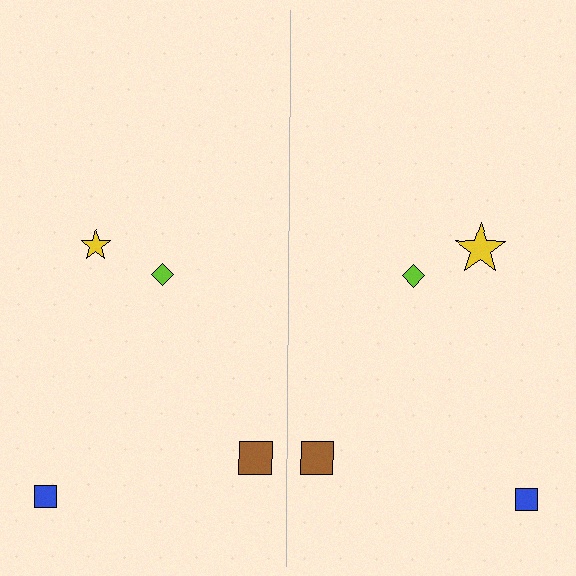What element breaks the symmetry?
The yellow star on the right side has a different size than its mirror counterpart.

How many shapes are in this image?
There are 8 shapes in this image.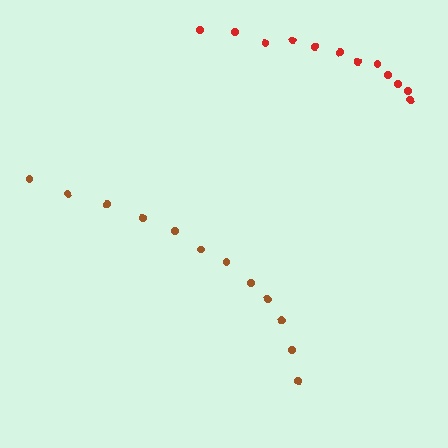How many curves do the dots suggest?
There are 2 distinct paths.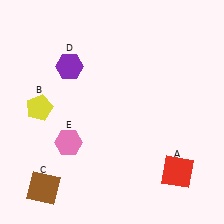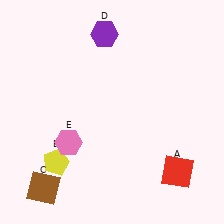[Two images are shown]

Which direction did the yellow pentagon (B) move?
The yellow pentagon (B) moved down.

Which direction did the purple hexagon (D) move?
The purple hexagon (D) moved right.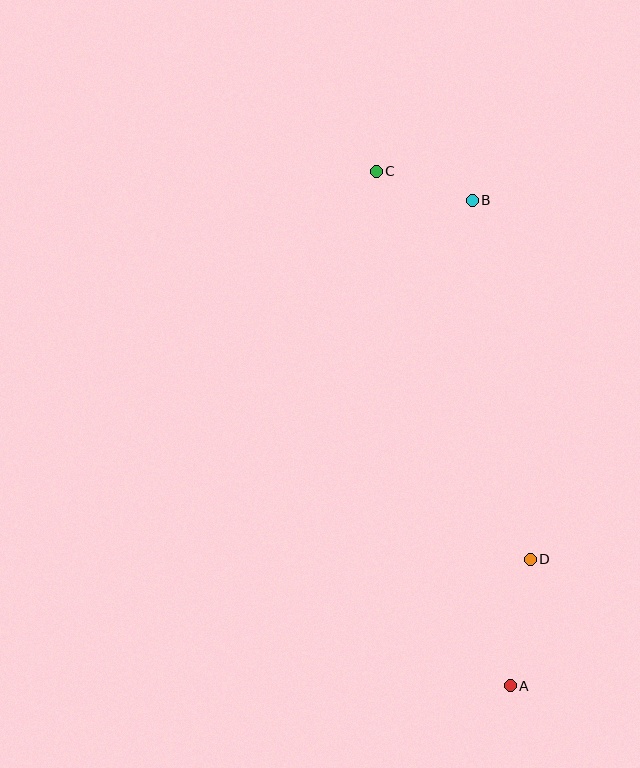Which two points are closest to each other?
Points B and C are closest to each other.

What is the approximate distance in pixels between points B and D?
The distance between B and D is approximately 364 pixels.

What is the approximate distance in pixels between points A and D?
The distance between A and D is approximately 128 pixels.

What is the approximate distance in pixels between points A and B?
The distance between A and B is approximately 487 pixels.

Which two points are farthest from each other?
Points A and C are farthest from each other.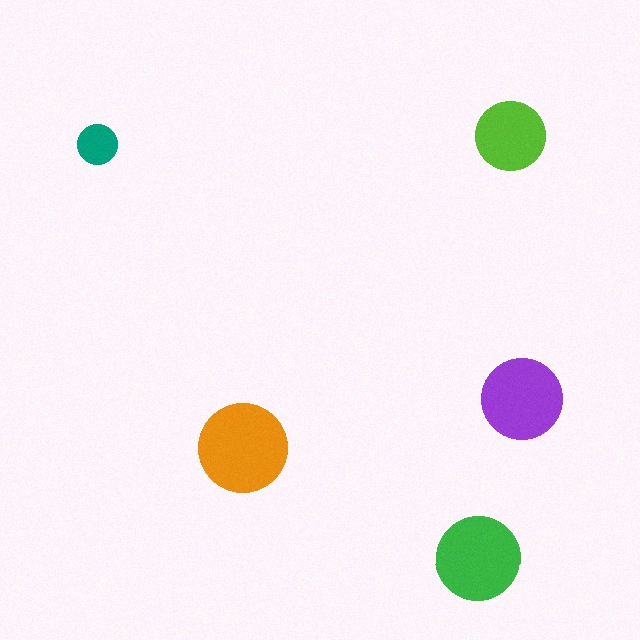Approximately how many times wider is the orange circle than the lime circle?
About 1.5 times wider.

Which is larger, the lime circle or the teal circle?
The lime one.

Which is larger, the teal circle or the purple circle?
The purple one.